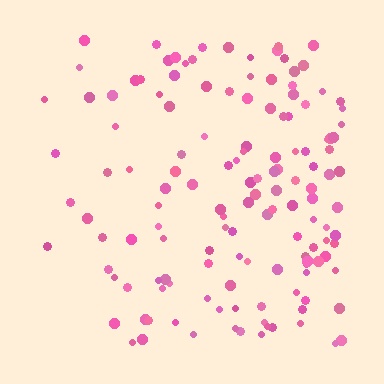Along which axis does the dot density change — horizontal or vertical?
Horizontal.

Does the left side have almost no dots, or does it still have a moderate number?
Still a moderate number, just noticeably fewer than the right.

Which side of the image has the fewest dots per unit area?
The left.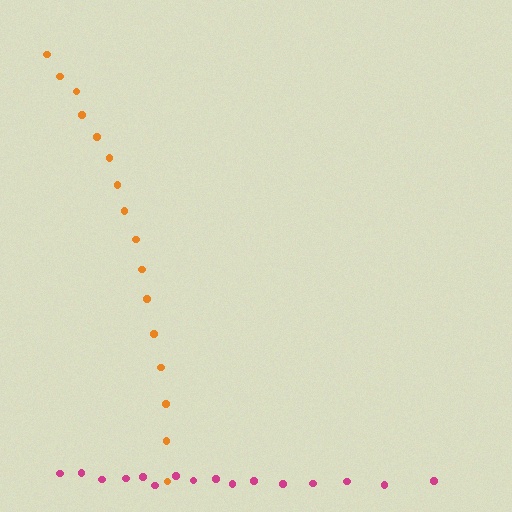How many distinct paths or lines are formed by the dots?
There are 2 distinct paths.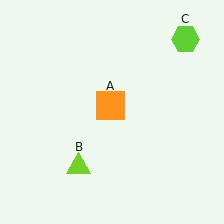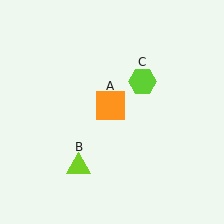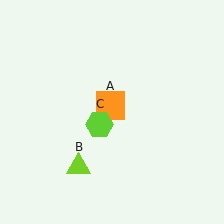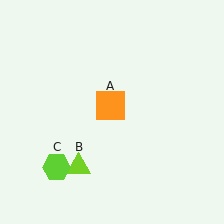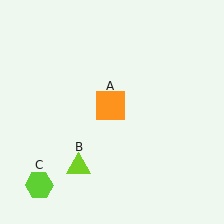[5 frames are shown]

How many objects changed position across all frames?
1 object changed position: lime hexagon (object C).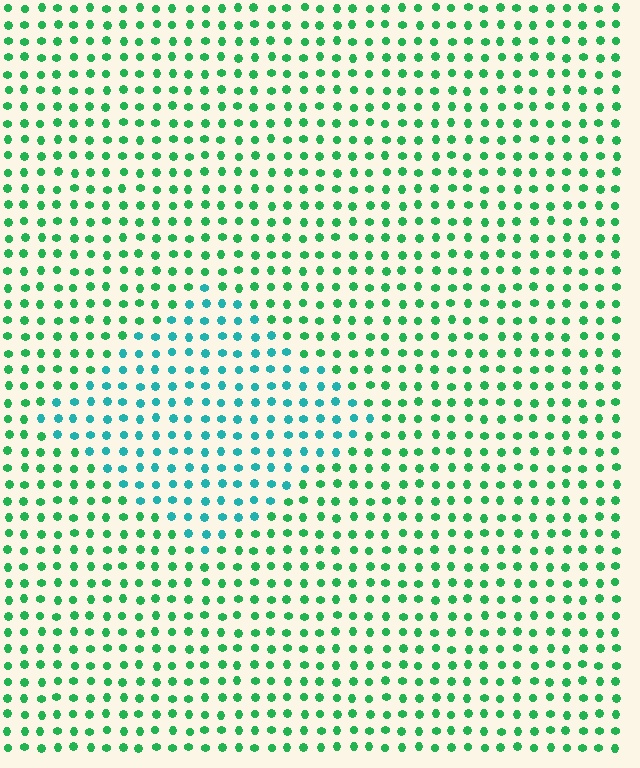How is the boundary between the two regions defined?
The boundary is defined purely by a slight shift in hue (about 39 degrees). Spacing, size, and orientation are identical on both sides.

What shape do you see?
I see a diamond.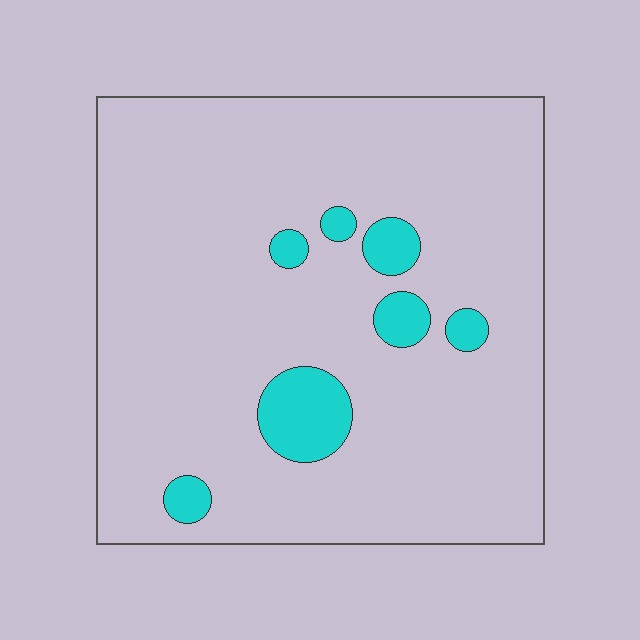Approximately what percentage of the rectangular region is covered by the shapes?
Approximately 10%.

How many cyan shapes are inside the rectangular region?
7.